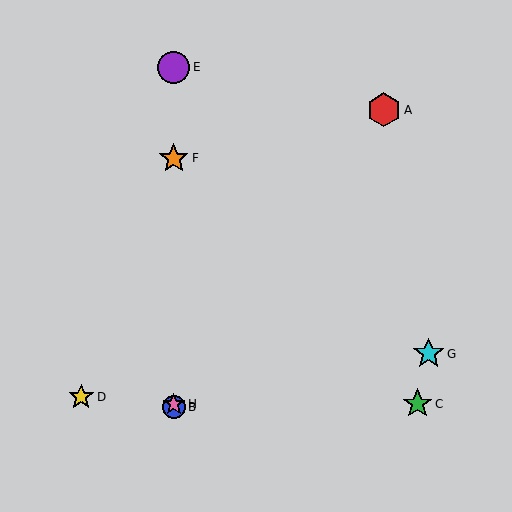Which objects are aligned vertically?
Objects B, E, F, H are aligned vertically.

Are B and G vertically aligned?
No, B is at x≈174 and G is at x≈429.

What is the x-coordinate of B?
Object B is at x≈174.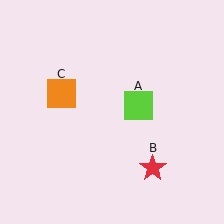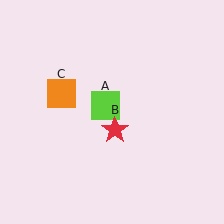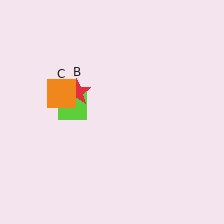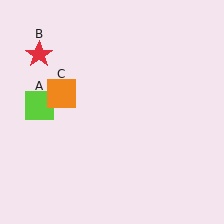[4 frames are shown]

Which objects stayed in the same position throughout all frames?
Orange square (object C) remained stationary.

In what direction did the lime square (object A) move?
The lime square (object A) moved left.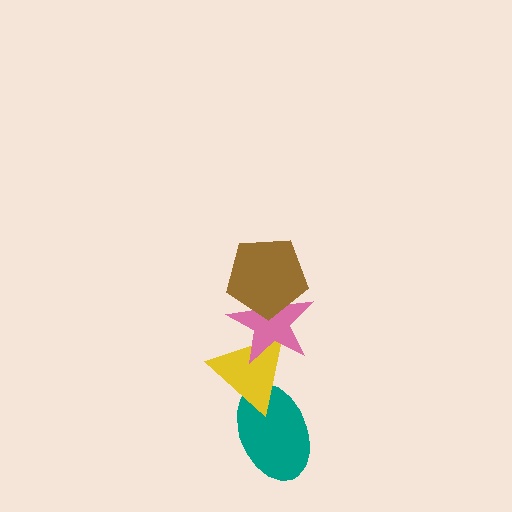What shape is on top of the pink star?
The brown pentagon is on top of the pink star.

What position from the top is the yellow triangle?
The yellow triangle is 3rd from the top.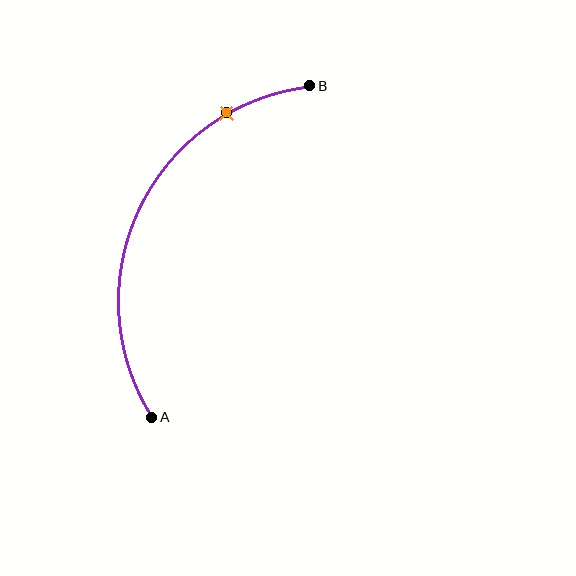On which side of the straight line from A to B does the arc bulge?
The arc bulges to the left of the straight line connecting A and B.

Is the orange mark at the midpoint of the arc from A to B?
No. The orange mark lies on the arc but is closer to endpoint B. The arc midpoint would be at the point on the curve equidistant along the arc from both A and B.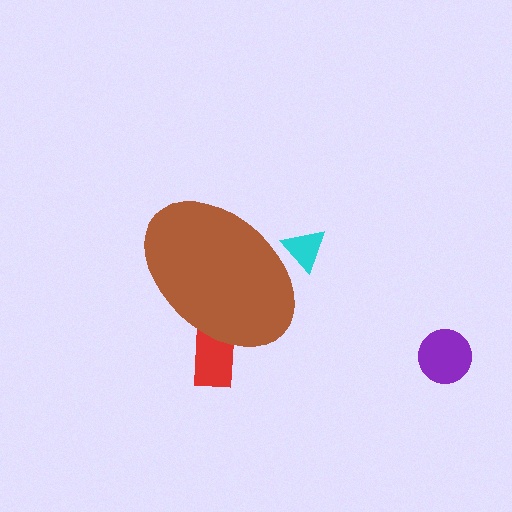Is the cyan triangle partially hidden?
Yes, the cyan triangle is partially hidden behind the brown ellipse.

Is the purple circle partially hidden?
No, the purple circle is fully visible.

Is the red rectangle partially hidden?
Yes, the red rectangle is partially hidden behind the brown ellipse.